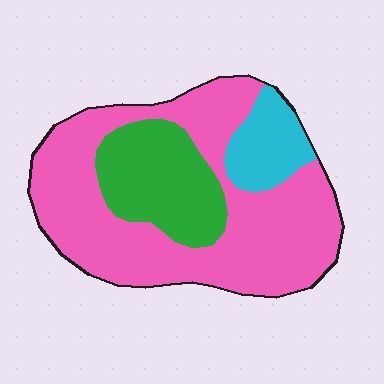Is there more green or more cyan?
Green.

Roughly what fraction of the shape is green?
Green covers 23% of the shape.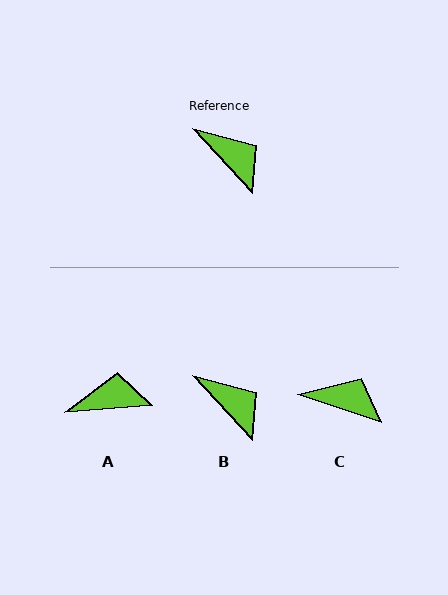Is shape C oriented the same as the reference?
No, it is off by about 29 degrees.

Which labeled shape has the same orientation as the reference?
B.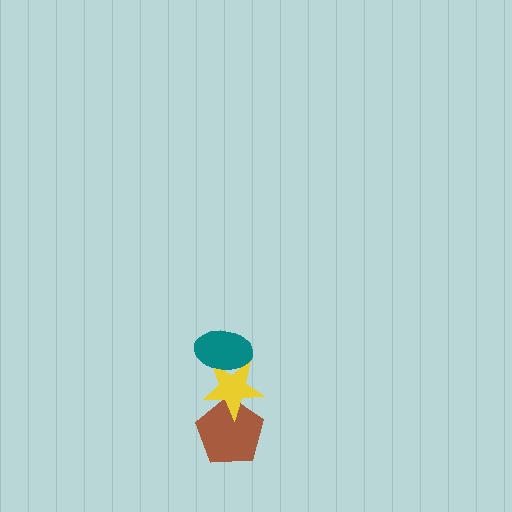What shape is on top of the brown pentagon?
The yellow star is on top of the brown pentagon.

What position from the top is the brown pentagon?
The brown pentagon is 3rd from the top.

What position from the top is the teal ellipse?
The teal ellipse is 1st from the top.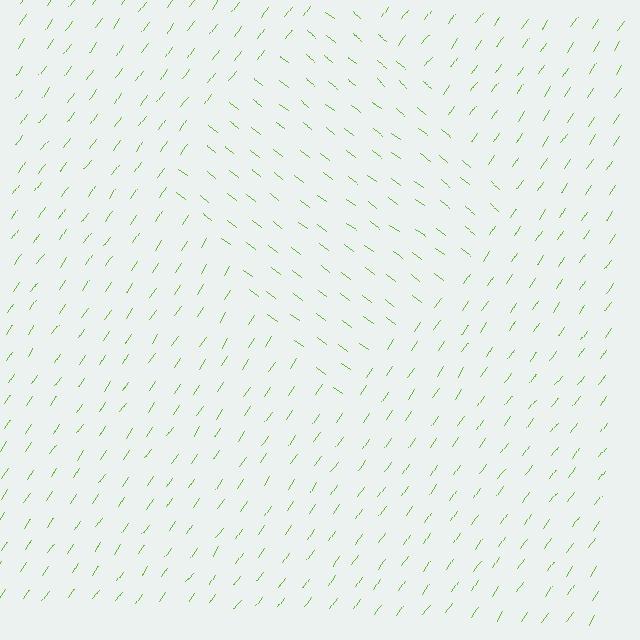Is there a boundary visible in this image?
Yes, there is a texture boundary formed by a change in line orientation.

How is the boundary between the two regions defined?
The boundary is defined purely by a change in line orientation (approximately 87 degrees difference). All lines are the same color and thickness.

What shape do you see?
I see a diamond.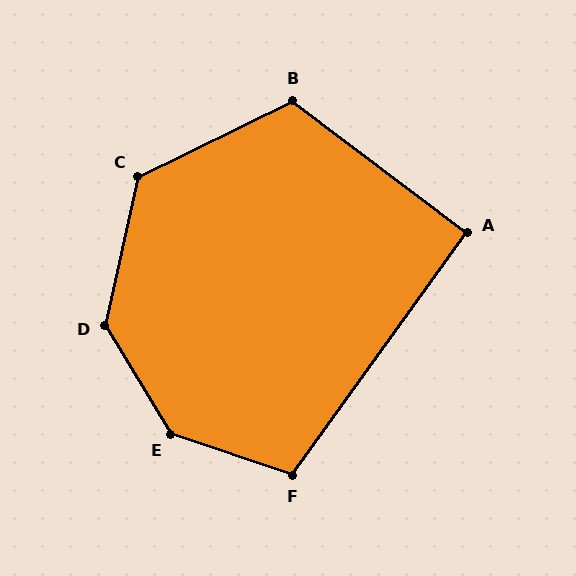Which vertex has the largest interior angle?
E, at approximately 140 degrees.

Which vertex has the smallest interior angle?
A, at approximately 91 degrees.